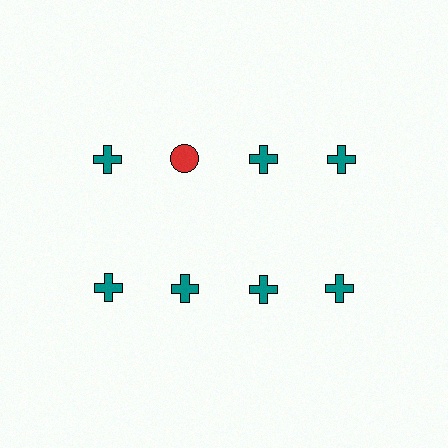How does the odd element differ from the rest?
It differs in both color (red instead of teal) and shape (circle instead of cross).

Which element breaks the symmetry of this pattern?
The red circle in the top row, second from left column breaks the symmetry. All other shapes are teal crosses.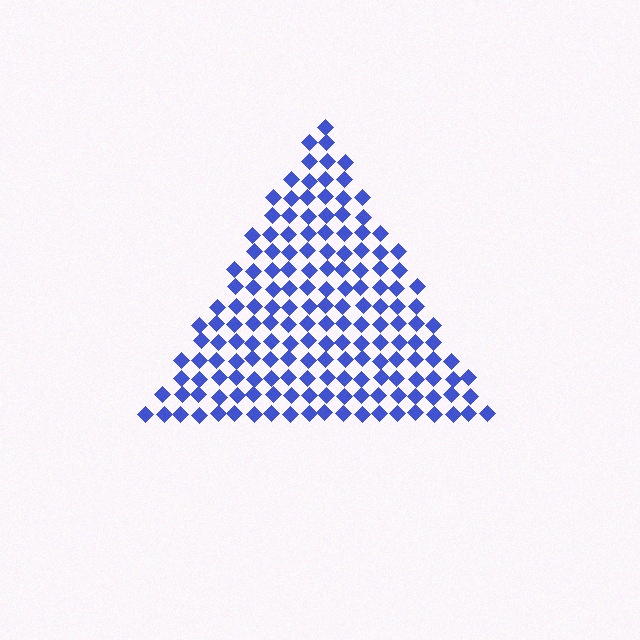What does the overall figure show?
The overall figure shows a triangle.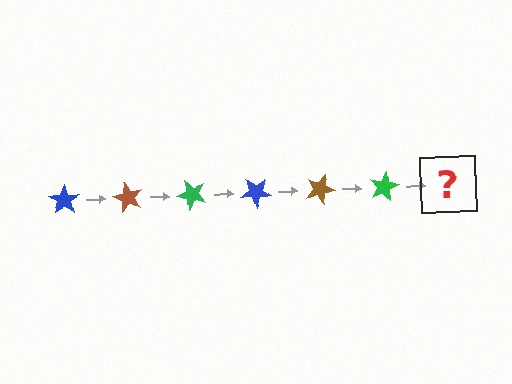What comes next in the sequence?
The next element should be a blue star, rotated 360 degrees from the start.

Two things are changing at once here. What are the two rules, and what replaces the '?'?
The two rules are that it rotates 60 degrees each step and the color cycles through blue, brown, and green. The '?' should be a blue star, rotated 360 degrees from the start.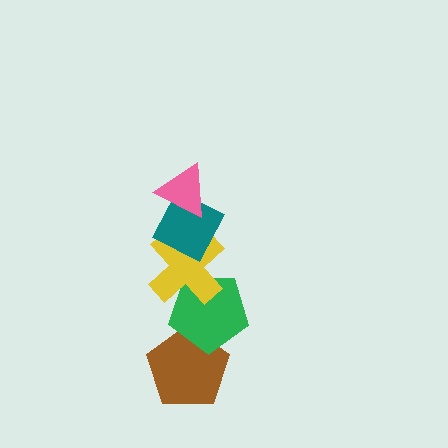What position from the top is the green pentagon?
The green pentagon is 4th from the top.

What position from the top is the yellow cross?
The yellow cross is 3rd from the top.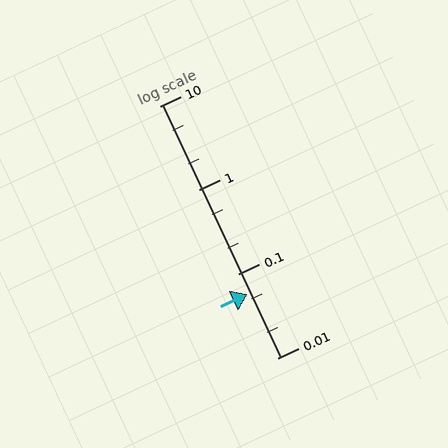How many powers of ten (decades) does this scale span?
The scale spans 3 decades, from 0.01 to 10.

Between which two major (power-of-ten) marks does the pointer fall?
The pointer is between 0.01 and 0.1.